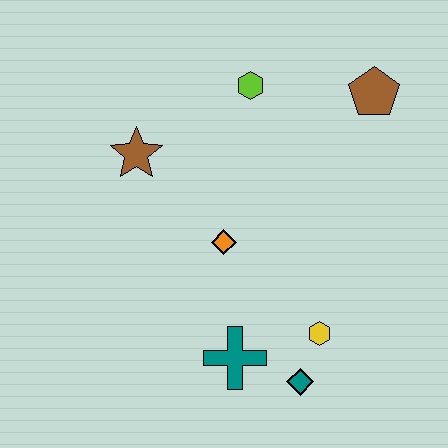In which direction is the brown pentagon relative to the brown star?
The brown pentagon is to the right of the brown star.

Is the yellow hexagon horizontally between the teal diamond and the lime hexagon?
No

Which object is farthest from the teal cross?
The brown pentagon is farthest from the teal cross.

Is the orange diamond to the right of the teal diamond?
No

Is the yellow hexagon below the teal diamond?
No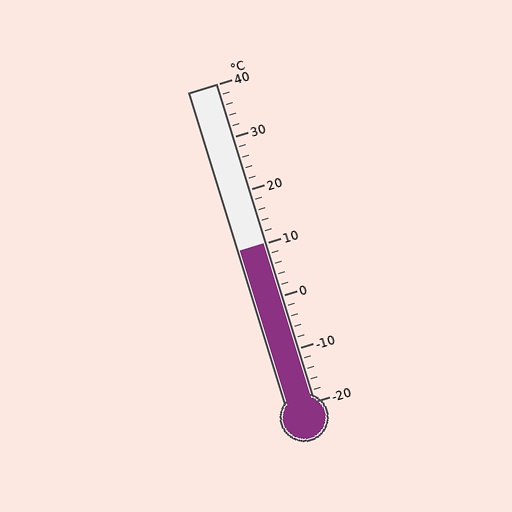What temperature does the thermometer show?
The thermometer shows approximately 10°C.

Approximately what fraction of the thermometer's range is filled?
The thermometer is filled to approximately 50% of its range.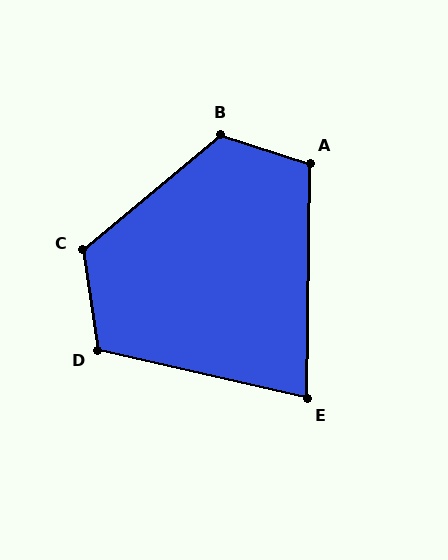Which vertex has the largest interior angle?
B, at approximately 123 degrees.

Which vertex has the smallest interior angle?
E, at approximately 78 degrees.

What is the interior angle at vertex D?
Approximately 111 degrees (obtuse).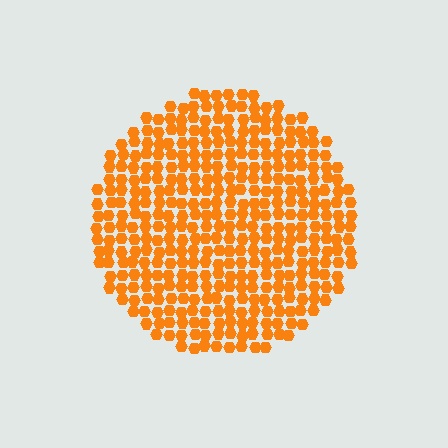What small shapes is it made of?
It is made of small hexagons.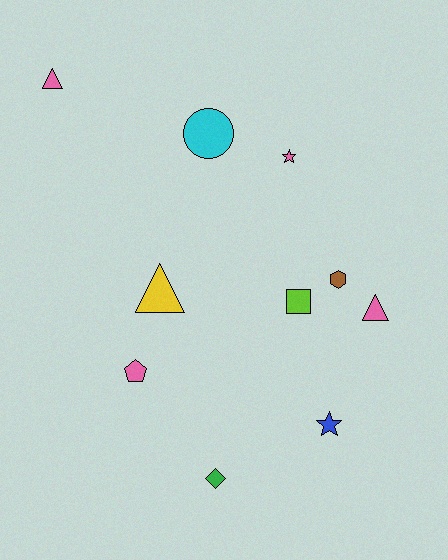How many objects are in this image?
There are 10 objects.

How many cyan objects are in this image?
There is 1 cyan object.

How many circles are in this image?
There is 1 circle.